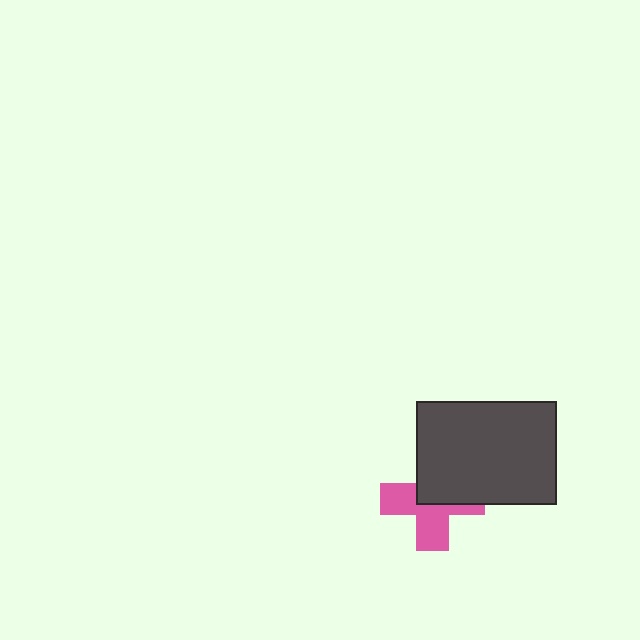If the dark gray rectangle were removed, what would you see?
You would see the complete pink cross.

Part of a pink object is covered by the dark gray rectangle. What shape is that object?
It is a cross.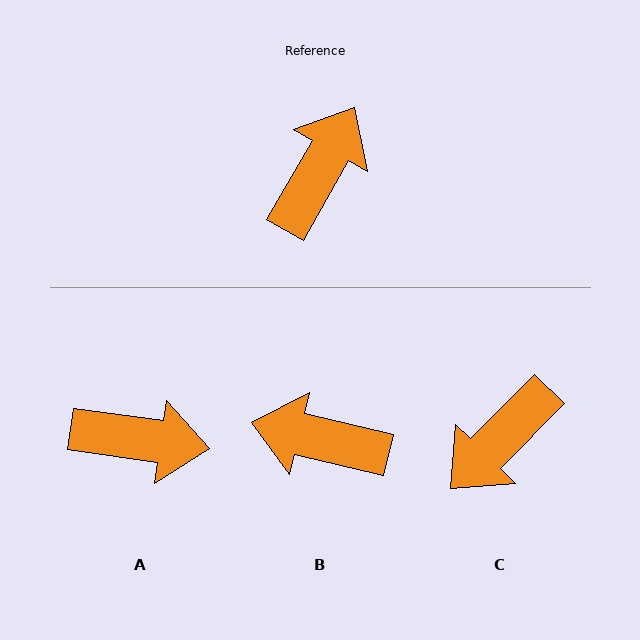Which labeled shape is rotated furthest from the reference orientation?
C, about 165 degrees away.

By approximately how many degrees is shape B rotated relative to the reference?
Approximately 106 degrees counter-clockwise.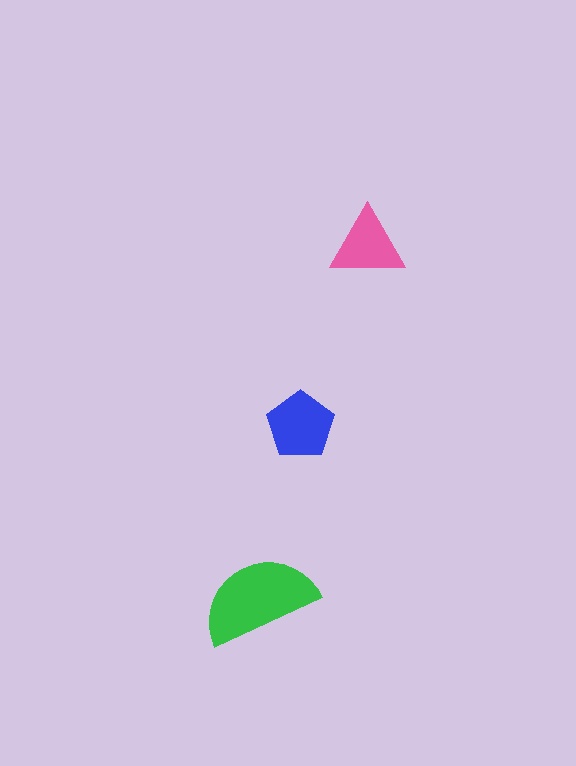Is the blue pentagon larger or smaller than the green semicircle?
Smaller.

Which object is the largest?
The green semicircle.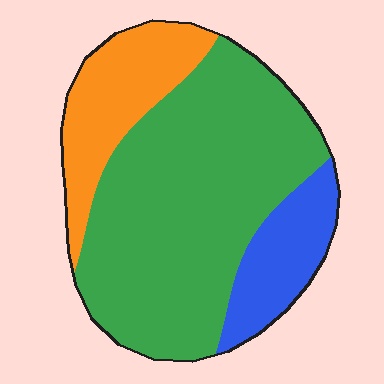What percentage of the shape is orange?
Orange covers 20% of the shape.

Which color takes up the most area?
Green, at roughly 65%.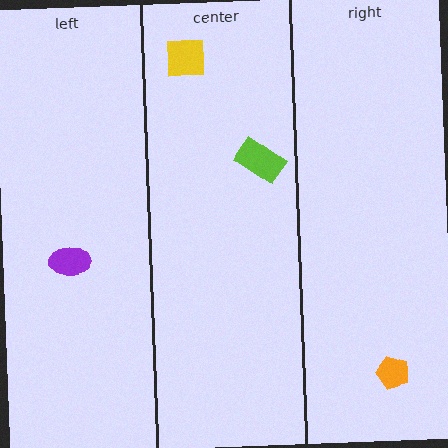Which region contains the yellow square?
The center region.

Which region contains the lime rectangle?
The center region.